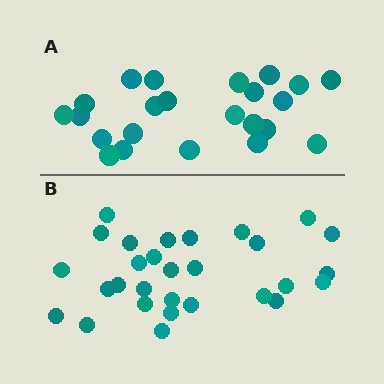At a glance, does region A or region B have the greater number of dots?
Region B (the bottom region) has more dots.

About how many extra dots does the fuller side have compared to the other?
Region B has about 6 more dots than region A.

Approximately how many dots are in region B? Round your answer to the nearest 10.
About 30 dots. (The exact count is 29, which rounds to 30.)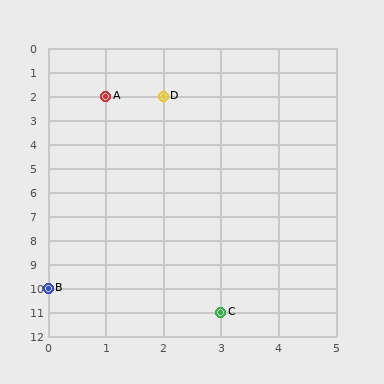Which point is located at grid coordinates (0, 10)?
Point B is at (0, 10).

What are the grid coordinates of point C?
Point C is at grid coordinates (3, 11).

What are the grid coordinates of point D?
Point D is at grid coordinates (2, 2).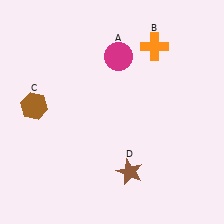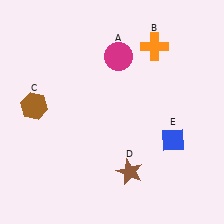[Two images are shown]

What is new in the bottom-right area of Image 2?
A blue diamond (E) was added in the bottom-right area of Image 2.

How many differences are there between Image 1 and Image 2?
There is 1 difference between the two images.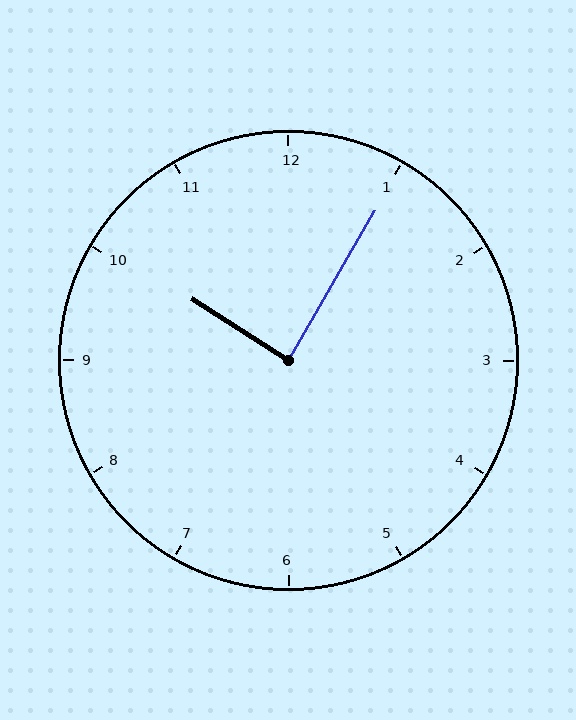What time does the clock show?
10:05.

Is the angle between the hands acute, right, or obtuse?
It is right.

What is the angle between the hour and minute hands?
Approximately 88 degrees.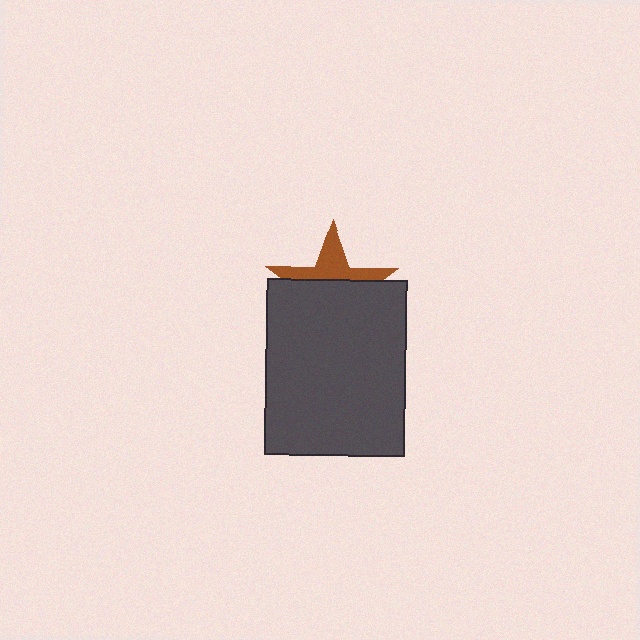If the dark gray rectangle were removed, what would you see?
You would see the complete brown star.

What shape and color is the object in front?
The object in front is a dark gray rectangle.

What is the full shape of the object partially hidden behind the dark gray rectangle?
The partially hidden object is a brown star.